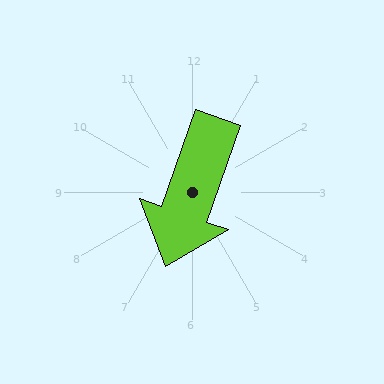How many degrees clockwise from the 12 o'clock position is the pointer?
Approximately 199 degrees.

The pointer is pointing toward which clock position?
Roughly 7 o'clock.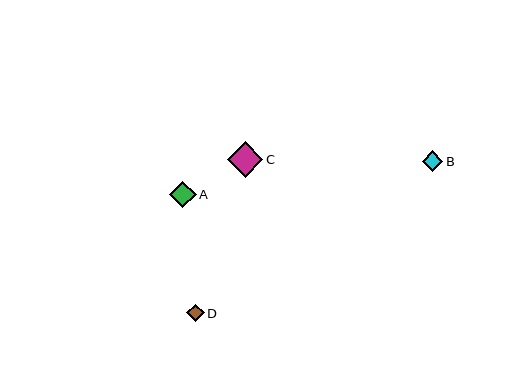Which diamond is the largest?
Diamond C is the largest with a size of approximately 36 pixels.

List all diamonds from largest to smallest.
From largest to smallest: C, A, B, D.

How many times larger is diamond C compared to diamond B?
Diamond C is approximately 1.7 times the size of diamond B.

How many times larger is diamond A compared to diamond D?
Diamond A is approximately 1.5 times the size of diamond D.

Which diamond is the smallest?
Diamond D is the smallest with a size of approximately 18 pixels.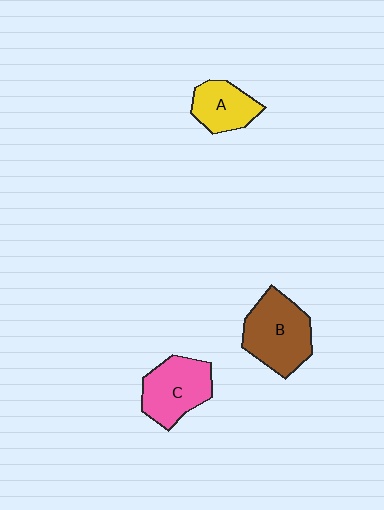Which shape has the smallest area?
Shape A (yellow).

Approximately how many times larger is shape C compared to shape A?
Approximately 1.3 times.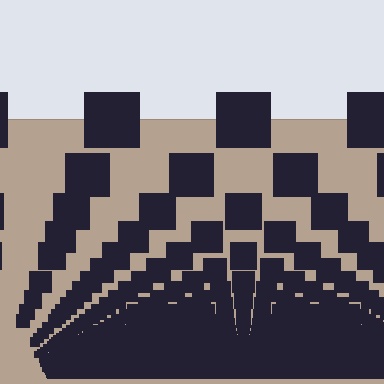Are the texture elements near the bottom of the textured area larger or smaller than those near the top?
Smaller. The gradient is inverted — elements near the bottom are smaller and denser.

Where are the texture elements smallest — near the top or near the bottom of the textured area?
Near the bottom.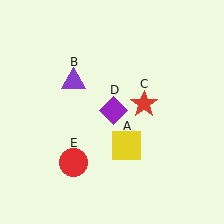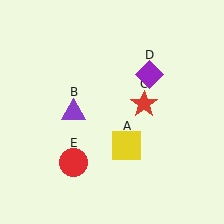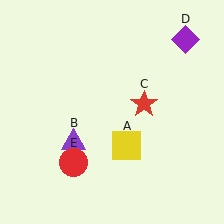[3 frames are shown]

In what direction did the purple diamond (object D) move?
The purple diamond (object D) moved up and to the right.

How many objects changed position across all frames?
2 objects changed position: purple triangle (object B), purple diamond (object D).